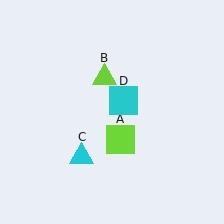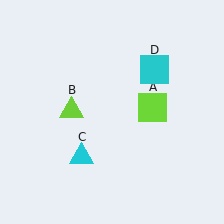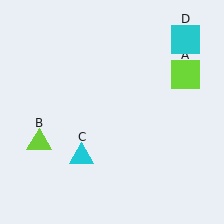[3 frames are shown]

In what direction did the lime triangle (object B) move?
The lime triangle (object B) moved down and to the left.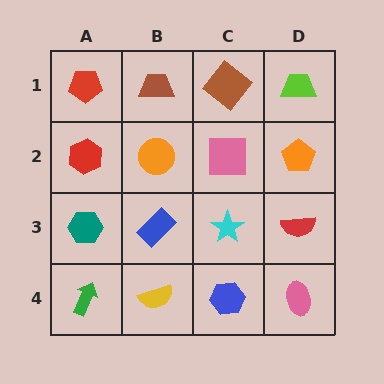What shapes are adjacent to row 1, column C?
A pink square (row 2, column C), a brown trapezoid (row 1, column B), a lime trapezoid (row 1, column D).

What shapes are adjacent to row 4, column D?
A red semicircle (row 3, column D), a blue hexagon (row 4, column C).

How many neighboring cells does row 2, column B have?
4.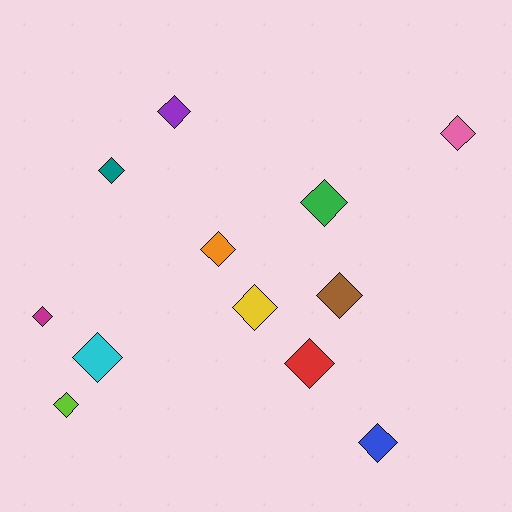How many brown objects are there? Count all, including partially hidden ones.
There is 1 brown object.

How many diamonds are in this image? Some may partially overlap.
There are 12 diamonds.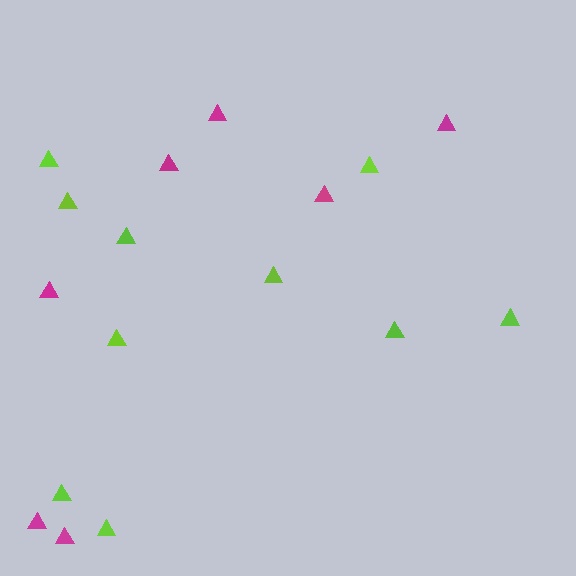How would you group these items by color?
There are 2 groups: one group of magenta triangles (7) and one group of lime triangles (10).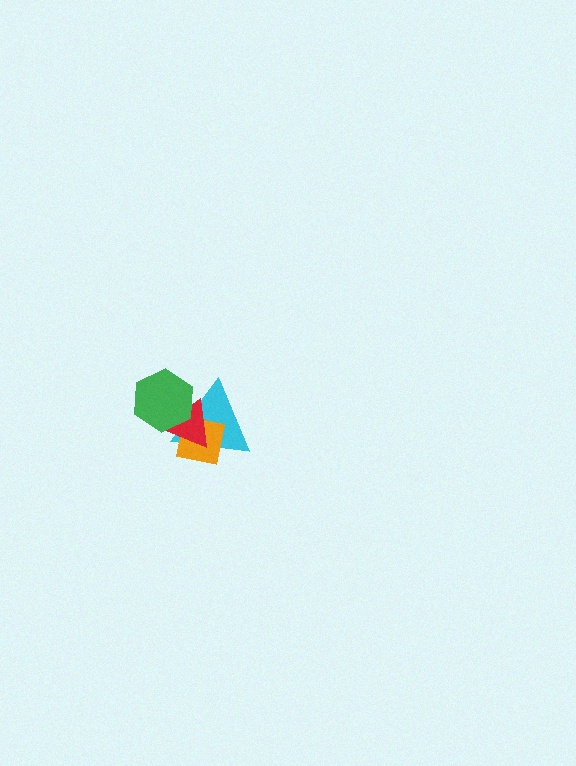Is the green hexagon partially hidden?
No, no other shape covers it.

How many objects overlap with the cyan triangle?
3 objects overlap with the cyan triangle.